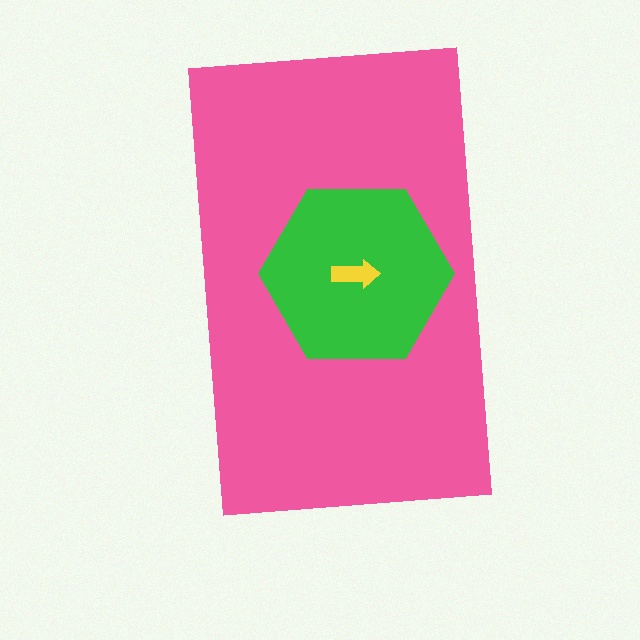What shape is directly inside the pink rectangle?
The green hexagon.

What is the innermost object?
The yellow arrow.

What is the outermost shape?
The pink rectangle.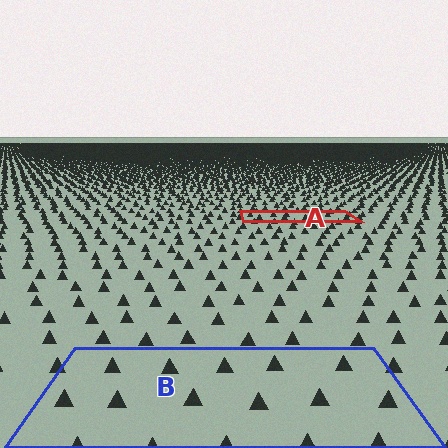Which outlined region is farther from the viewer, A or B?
Region A is farther from the viewer — the texture elements inside it appear smaller and more densely packed.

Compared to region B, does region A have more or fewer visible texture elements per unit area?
Region A has more texture elements per unit area — they are packed more densely because it is farther away.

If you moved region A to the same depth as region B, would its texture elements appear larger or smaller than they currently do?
They would appear larger. At a closer depth, the same texture elements are projected at a bigger on-screen size.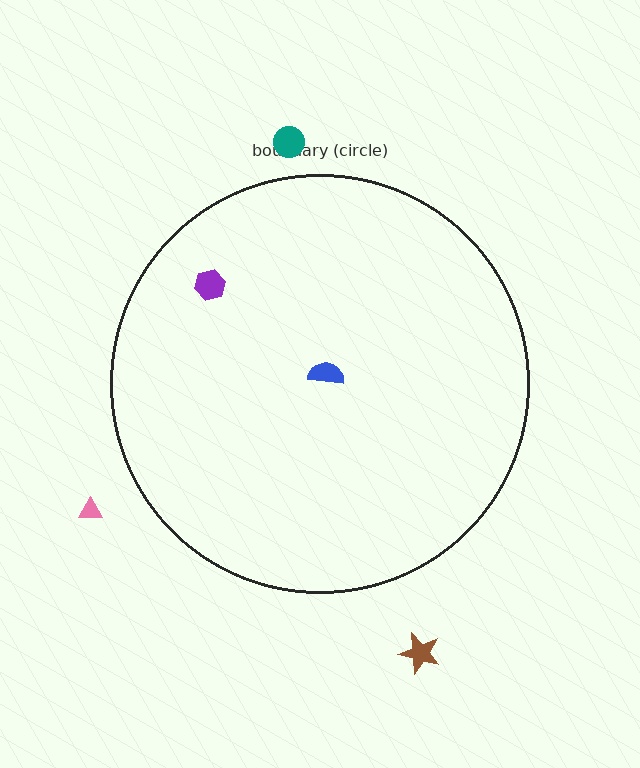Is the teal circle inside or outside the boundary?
Outside.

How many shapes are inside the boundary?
2 inside, 3 outside.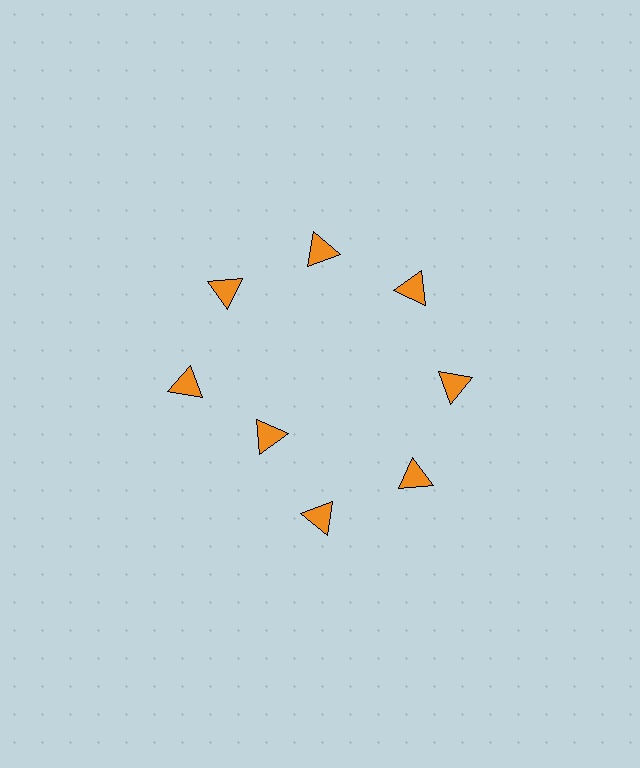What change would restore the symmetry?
The symmetry would be restored by moving it outward, back onto the ring so that all 8 triangles sit at equal angles and equal distance from the center.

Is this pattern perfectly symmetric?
No. The 8 orange triangles are arranged in a ring, but one element near the 8 o'clock position is pulled inward toward the center, breaking the 8-fold rotational symmetry.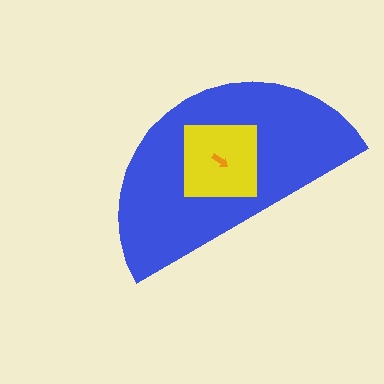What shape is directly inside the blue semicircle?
The yellow square.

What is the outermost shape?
The blue semicircle.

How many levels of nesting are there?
3.